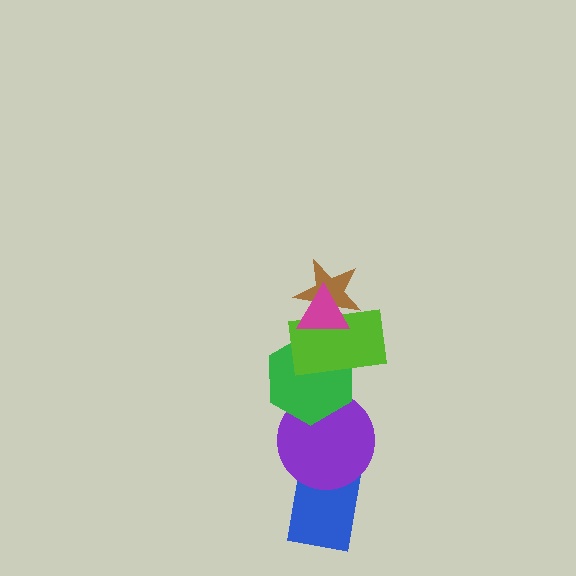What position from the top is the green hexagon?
The green hexagon is 4th from the top.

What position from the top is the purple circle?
The purple circle is 5th from the top.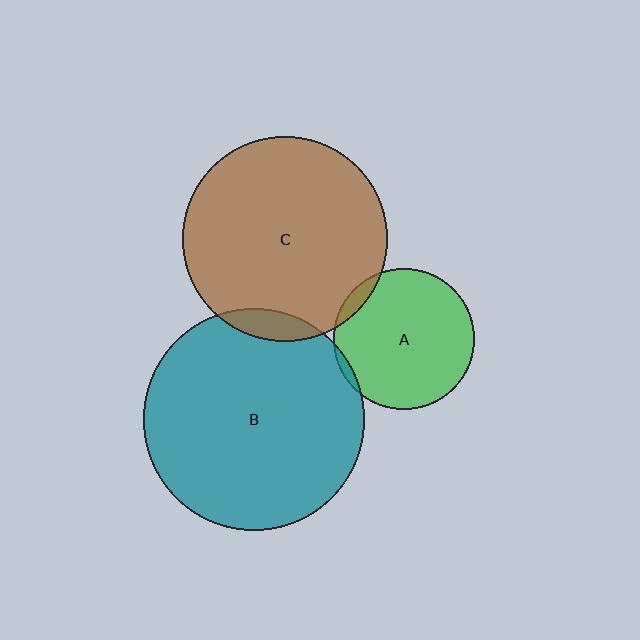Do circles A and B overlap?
Yes.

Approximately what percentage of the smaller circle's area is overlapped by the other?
Approximately 5%.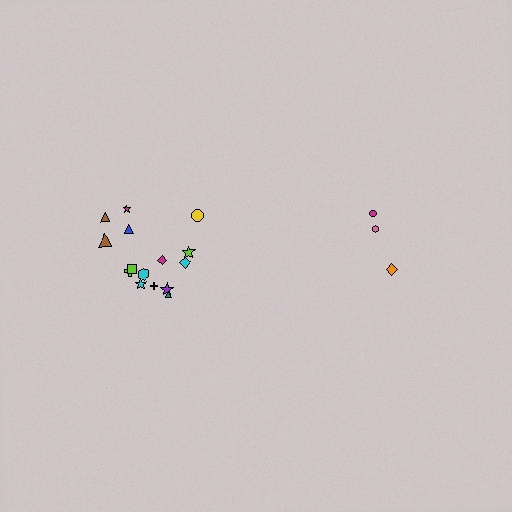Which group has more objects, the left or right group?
The left group.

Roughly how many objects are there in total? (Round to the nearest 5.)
Roughly 20 objects in total.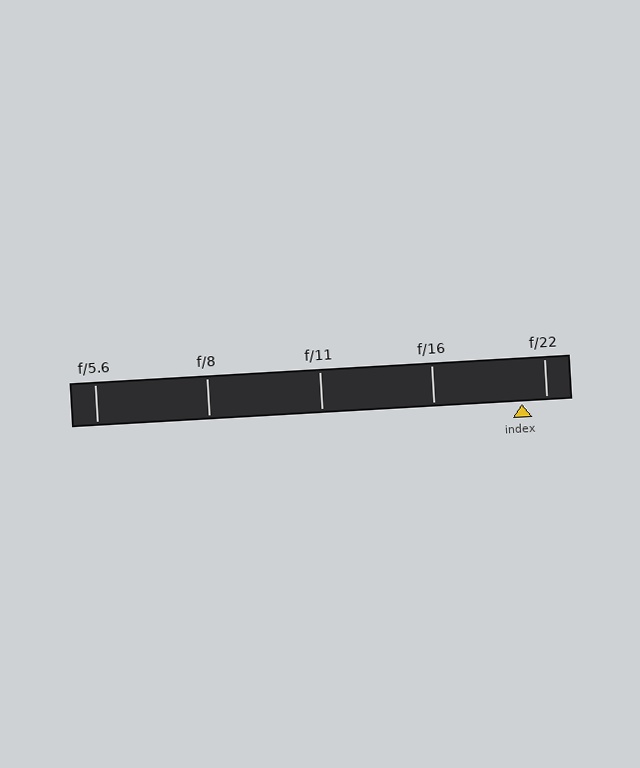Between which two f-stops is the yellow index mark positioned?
The index mark is between f/16 and f/22.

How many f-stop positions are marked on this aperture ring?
There are 5 f-stop positions marked.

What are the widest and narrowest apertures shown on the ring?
The widest aperture shown is f/5.6 and the narrowest is f/22.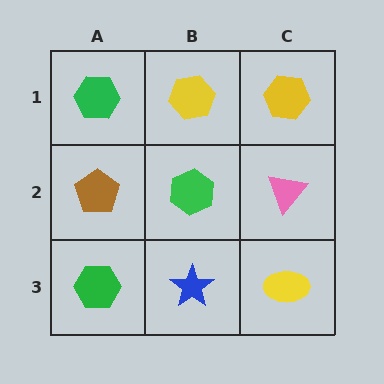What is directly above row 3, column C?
A pink triangle.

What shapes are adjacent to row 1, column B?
A green hexagon (row 2, column B), a green hexagon (row 1, column A), a yellow hexagon (row 1, column C).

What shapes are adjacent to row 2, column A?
A green hexagon (row 1, column A), a green hexagon (row 3, column A), a green hexagon (row 2, column B).